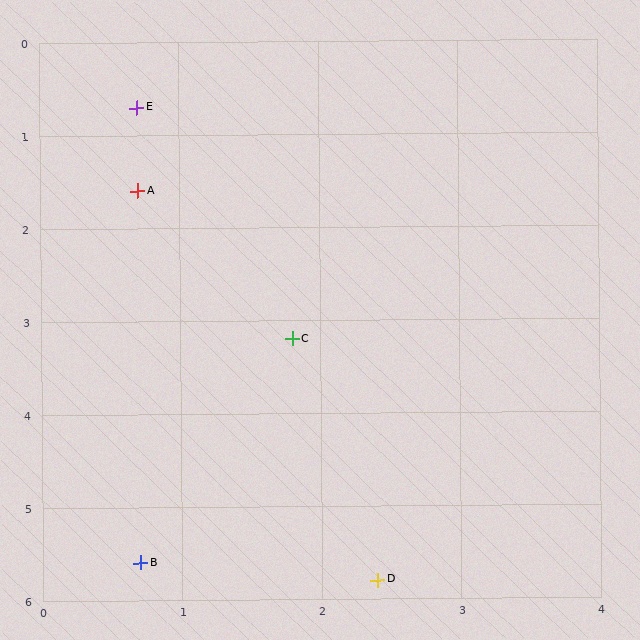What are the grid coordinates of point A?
Point A is at approximately (0.7, 1.6).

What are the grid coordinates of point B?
Point B is at approximately (0.7, 5.6).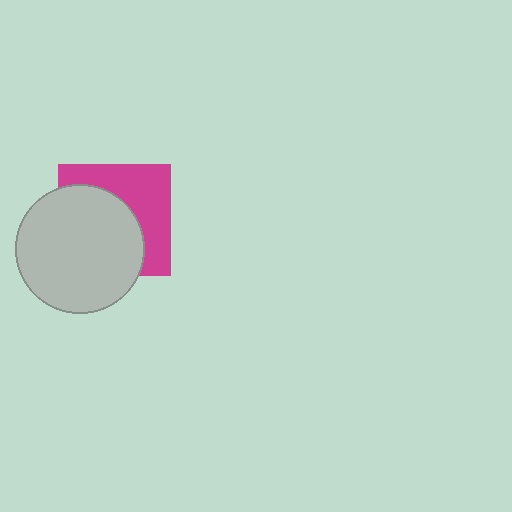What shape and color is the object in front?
The object in front is a light gray circle.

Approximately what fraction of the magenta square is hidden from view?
Roughly 55% of the magenta square is hidden behind the light gray circle.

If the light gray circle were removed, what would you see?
You would see the complete magenta square.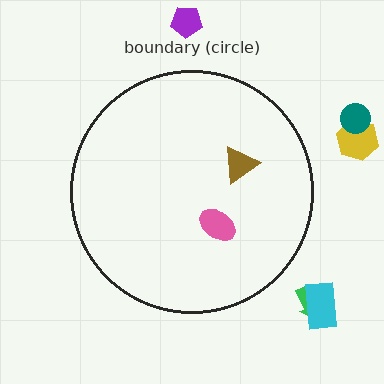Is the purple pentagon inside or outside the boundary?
Outside.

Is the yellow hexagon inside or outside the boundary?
Outside.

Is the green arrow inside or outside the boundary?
Outside.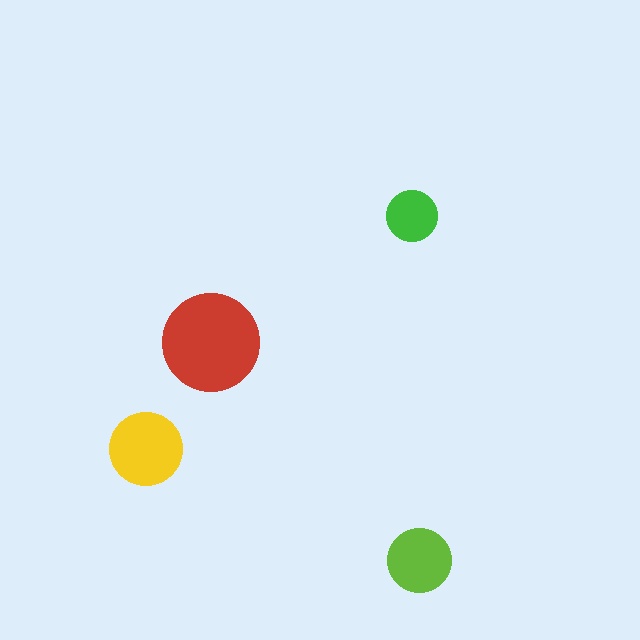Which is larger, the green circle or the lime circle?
The lime one.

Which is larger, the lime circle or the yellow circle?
The yellow one.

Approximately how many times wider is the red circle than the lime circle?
About 1.5 times wider.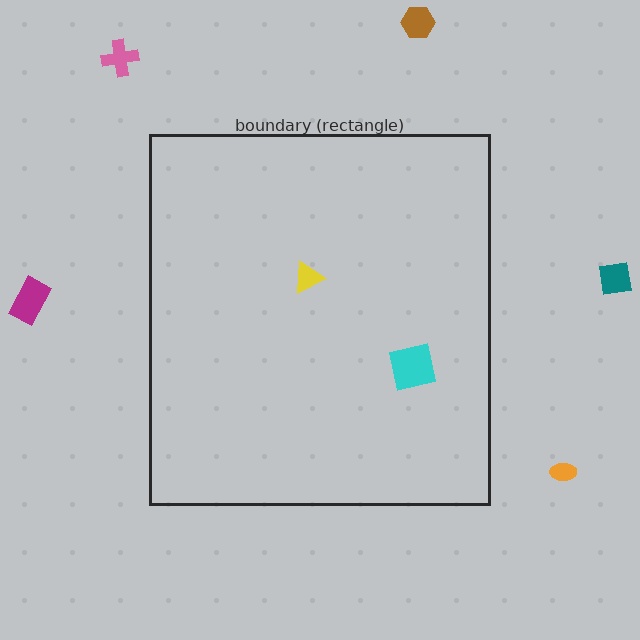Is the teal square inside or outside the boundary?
Outside.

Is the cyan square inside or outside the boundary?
Inside.